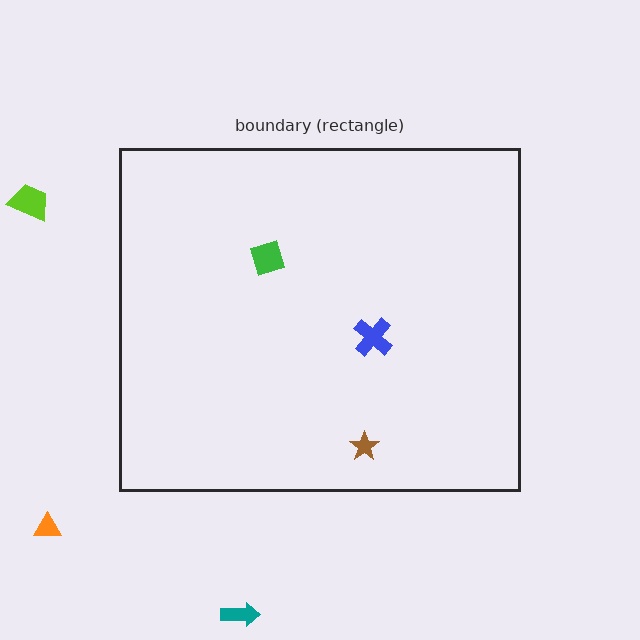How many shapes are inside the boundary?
3 inside, 3 outside.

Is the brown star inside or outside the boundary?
Inside.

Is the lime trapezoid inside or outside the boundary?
Outside.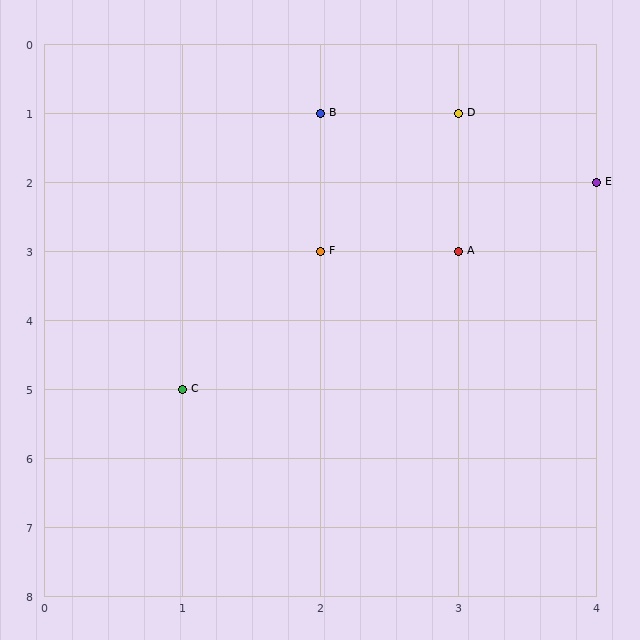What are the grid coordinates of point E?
Point E is at grid coordinates (4, 2).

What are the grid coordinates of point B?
Point B is at grid coordinates (2, 1).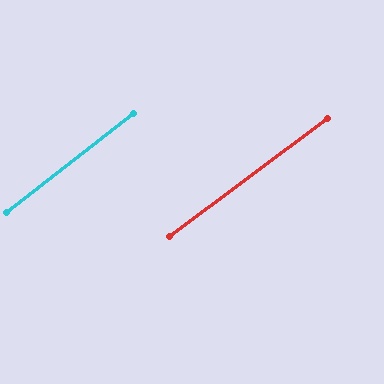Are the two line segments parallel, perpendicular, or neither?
Parallel — their directions differ by only 1.2°.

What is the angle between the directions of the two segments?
Approximately 1 degree.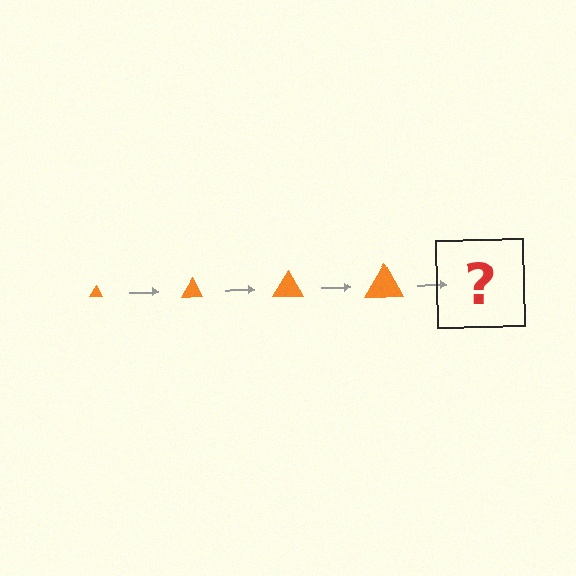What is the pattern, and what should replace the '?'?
The pattern is that the triangle gets progressively larger each step. The '?' should be an orange triangle, larger than the previous one.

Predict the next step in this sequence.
The next step is an orange triangle, larger than the previous one.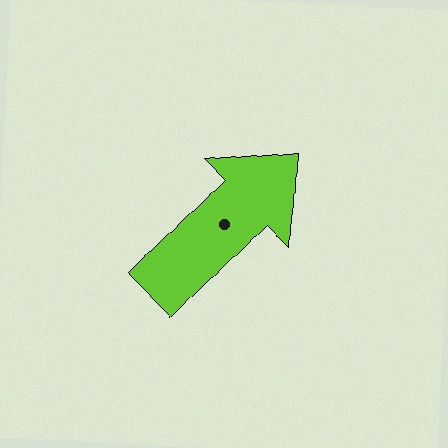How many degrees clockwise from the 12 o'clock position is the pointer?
Approximately 44 degrees.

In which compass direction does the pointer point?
Northeast.